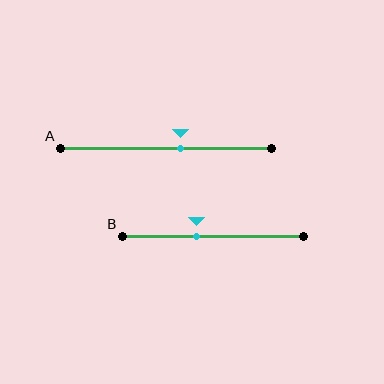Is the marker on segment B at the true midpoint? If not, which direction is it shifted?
No, the marker on segment B is shifted to the left by about 9% of the segment length.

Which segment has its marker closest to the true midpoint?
Segment A has its marker closest to the true midpoint.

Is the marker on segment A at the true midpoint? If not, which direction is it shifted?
No, the marker on segment A is shifted to the right by about 7% of the segment length.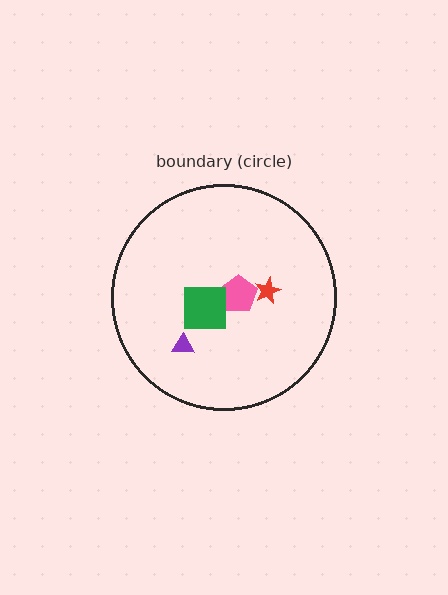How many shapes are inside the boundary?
4 inside, 0 outside.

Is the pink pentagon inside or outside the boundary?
Inside.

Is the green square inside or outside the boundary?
Inside.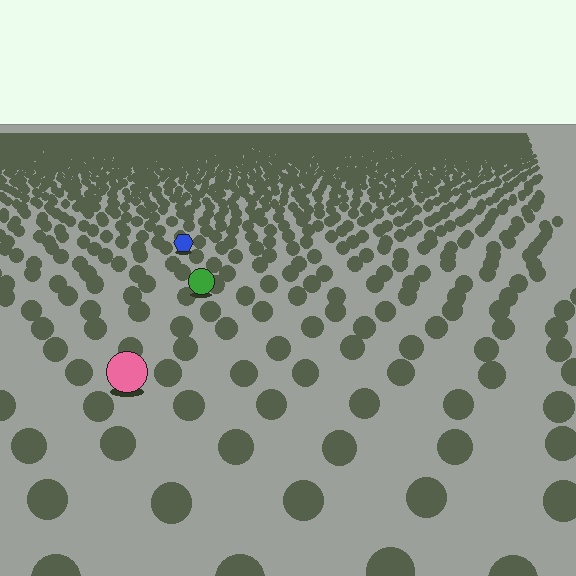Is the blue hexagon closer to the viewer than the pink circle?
No. The pink circle is closer — you can tell from the texture gradient: the ground texture is coarser near it.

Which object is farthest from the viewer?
The blue hexagon is farthest from the viewer. It appears smaller and the ground texture around it is denser.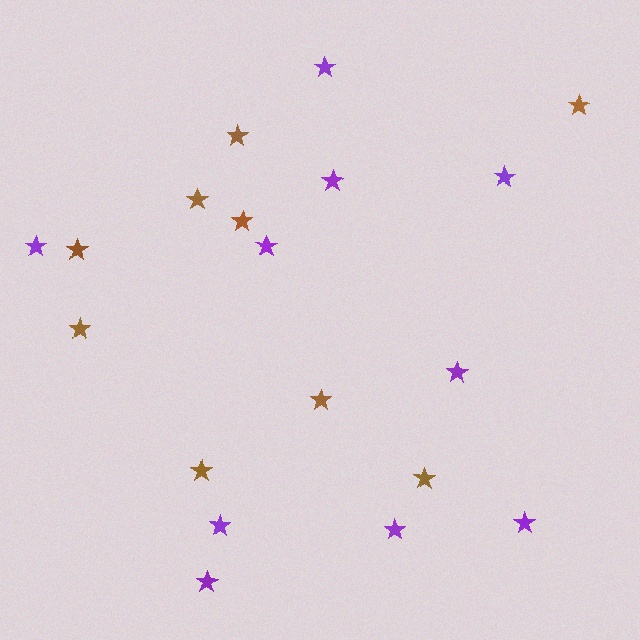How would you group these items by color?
There are 2 groups: one group of purple stars (10) and one group of brown stars (9).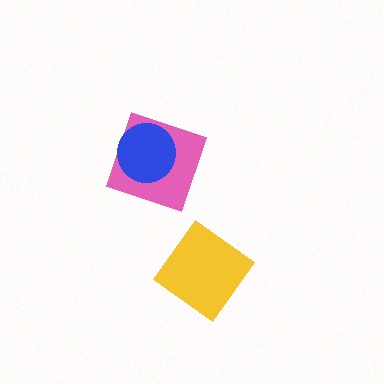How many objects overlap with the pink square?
1 object overlaps with the pink square.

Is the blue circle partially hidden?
No, no other shape covers it.